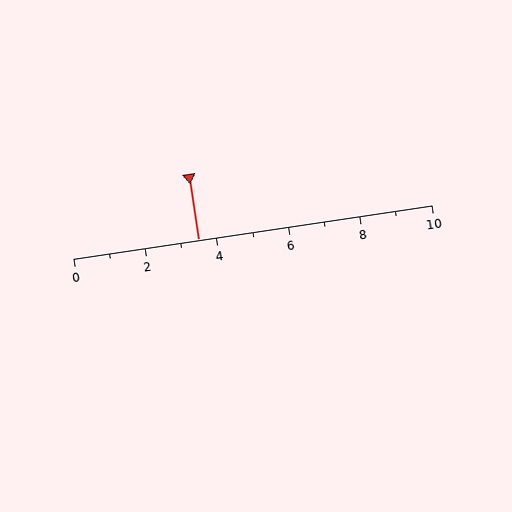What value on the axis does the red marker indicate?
The marker indicates approximately 3.5.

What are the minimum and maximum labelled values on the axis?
The axis runs from 0 to 10.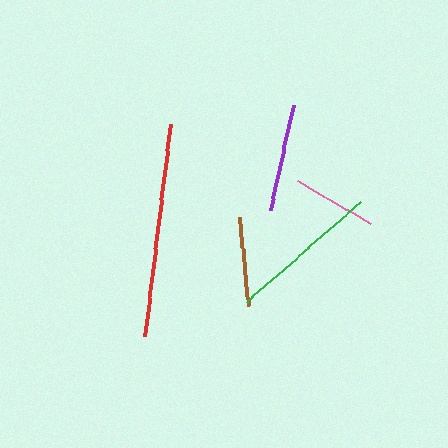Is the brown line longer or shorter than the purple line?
The purple line is longer than the brown line.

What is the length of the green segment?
The green segment is approximately 152 pixels long.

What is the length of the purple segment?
The purple segment is approximately 108 pixels long.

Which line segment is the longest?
The red line is the longest at approximately 213 pixels.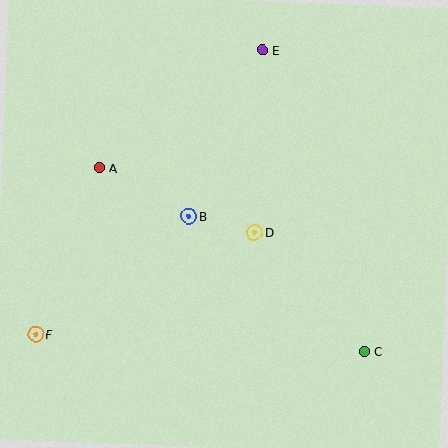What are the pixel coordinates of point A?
Point A is at (100, 168).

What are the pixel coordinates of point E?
Point E is at (262, 50).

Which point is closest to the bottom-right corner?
Point C is closest to the bottom-right corner.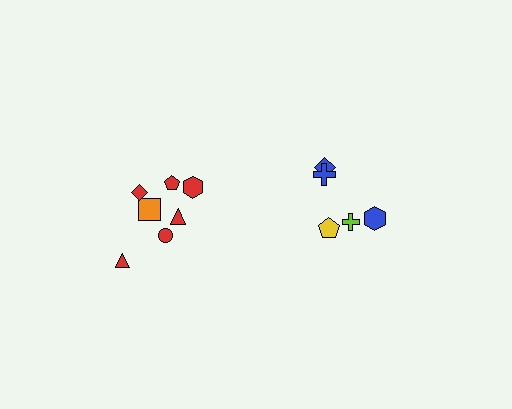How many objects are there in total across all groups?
There are 12 objects.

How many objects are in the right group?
There are 5 objects.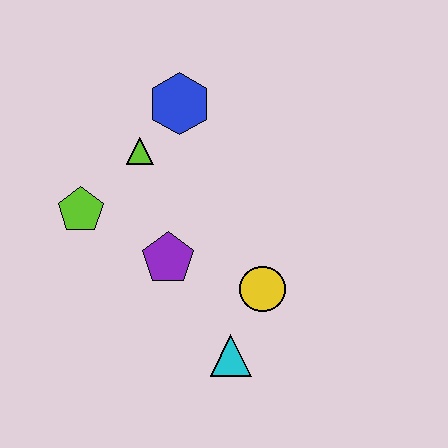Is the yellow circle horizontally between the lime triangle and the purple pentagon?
No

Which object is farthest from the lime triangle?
The cyan triangle is farthest from the lime triangle.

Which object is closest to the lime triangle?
The blue hexagon is closest to the lime triangle.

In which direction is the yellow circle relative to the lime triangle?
The yellow circle is below the lime triangle.